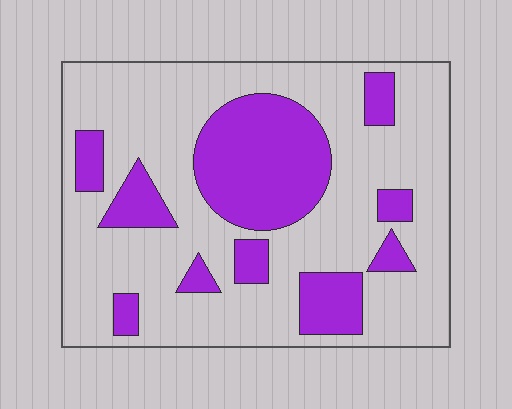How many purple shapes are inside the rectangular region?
10.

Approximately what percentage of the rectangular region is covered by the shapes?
Approximately 30%.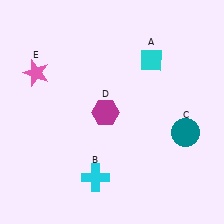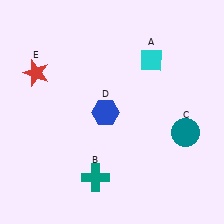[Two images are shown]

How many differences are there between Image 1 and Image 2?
There are 3 differences between the two images.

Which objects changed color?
B changed from cyan to teal. D changed from magenta to blue. E changed from pink to red.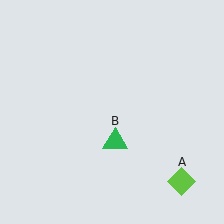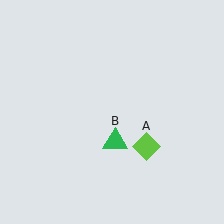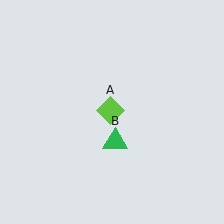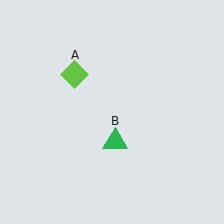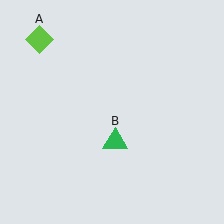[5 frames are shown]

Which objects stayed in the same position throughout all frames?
Green triangle (object B) remained stationary.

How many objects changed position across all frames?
1 object changed position: lime diamond (object A).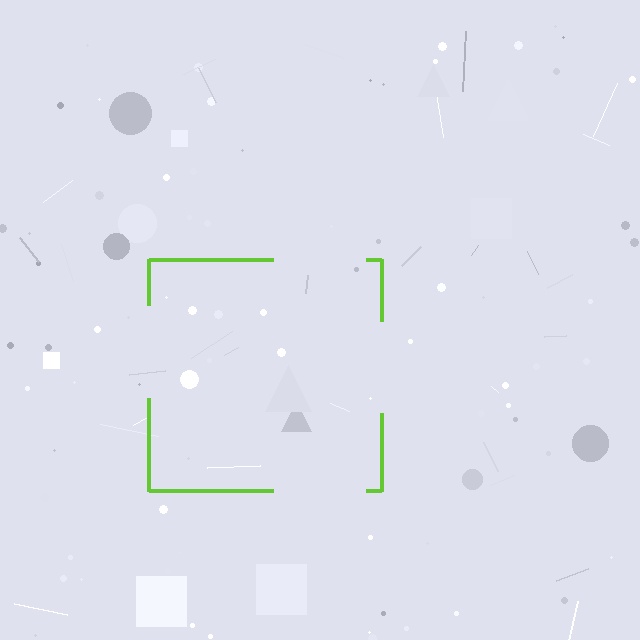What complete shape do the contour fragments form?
The contour fragments form a square.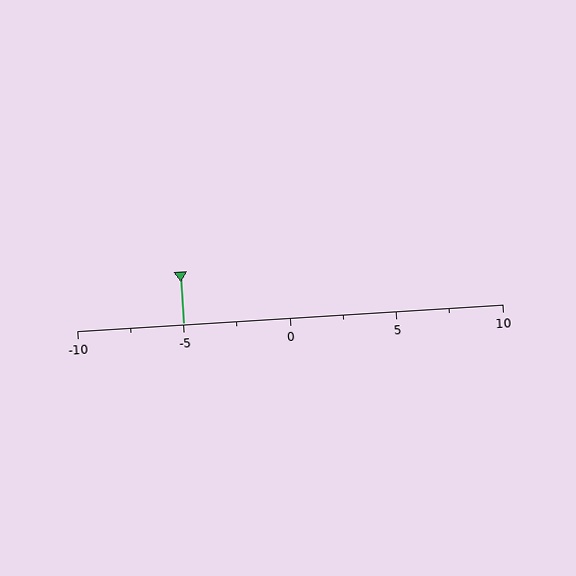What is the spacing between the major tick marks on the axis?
The major ticks are spaced 5 apart.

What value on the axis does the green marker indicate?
The marker indicates approximately -5.